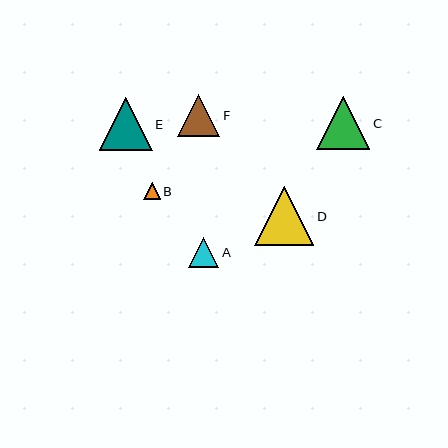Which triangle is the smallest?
Triangle B is the smallest with a size of approximately 17 pixels.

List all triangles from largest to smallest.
From largest to smallest: D, C, E, F, A, B.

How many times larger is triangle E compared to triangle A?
Triangle E is approximately 1.8 times the size of triangle A.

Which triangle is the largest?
Triangle D is the largest with a size of approximately 59 pixels.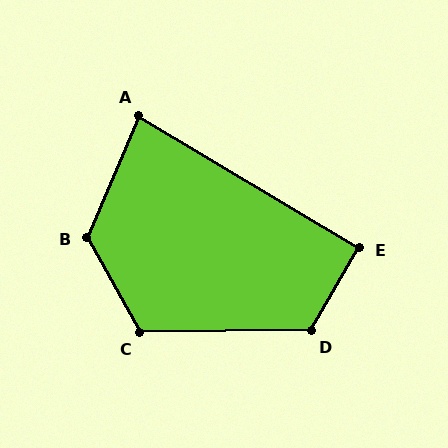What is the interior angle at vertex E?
Approximately 90 degrees (approximately right).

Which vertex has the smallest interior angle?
A, at approximately 82 degrees.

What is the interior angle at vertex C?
Approximately 118 degrees (obtuse).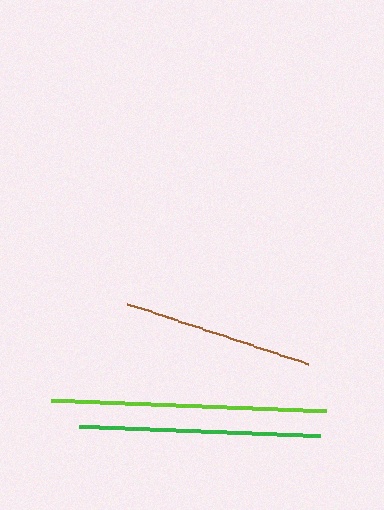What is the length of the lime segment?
The lime segment is approximately 275 pixels long.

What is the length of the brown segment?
The brown segment is approximately 191 pixels long.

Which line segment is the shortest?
The brown line is the shortest at approximately 191 pixels.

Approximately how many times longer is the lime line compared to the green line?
The lime line is approximately 1.1 times the length of the green line.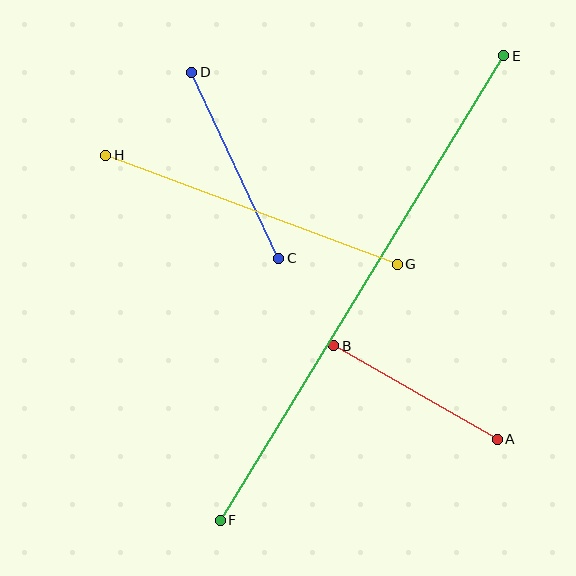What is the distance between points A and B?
The distance is approximately 189 pixels.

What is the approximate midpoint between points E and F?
The midpoint is at approximately (362, 288) pixels.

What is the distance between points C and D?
The distance is approximately 205 pixels.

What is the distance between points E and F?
The distance is approximately 545 pixels.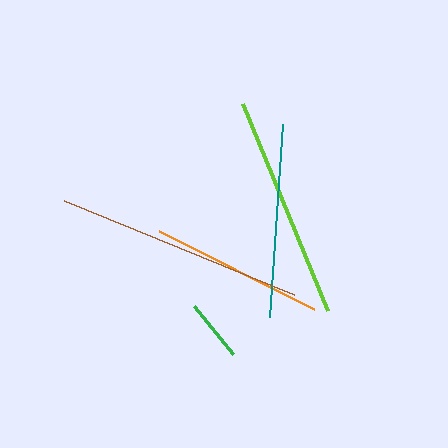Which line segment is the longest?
The brown line is the longest at approximately 249 pixels.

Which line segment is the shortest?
The green line is the shortest at approximately 62 pixels.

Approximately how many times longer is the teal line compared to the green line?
The teal line is approximately 3.1 times the length of the green line.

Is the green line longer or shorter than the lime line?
The lime line is longer than the green line.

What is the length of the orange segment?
The orange segment is approximately 173 pixels long.